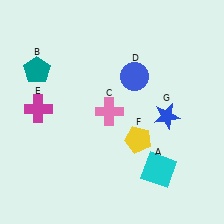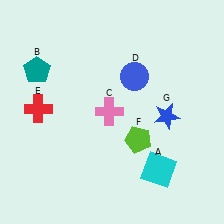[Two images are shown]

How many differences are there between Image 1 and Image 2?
There are 2 differences between the two images.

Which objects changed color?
E changed from magenta to red. F changed from yellow to lime.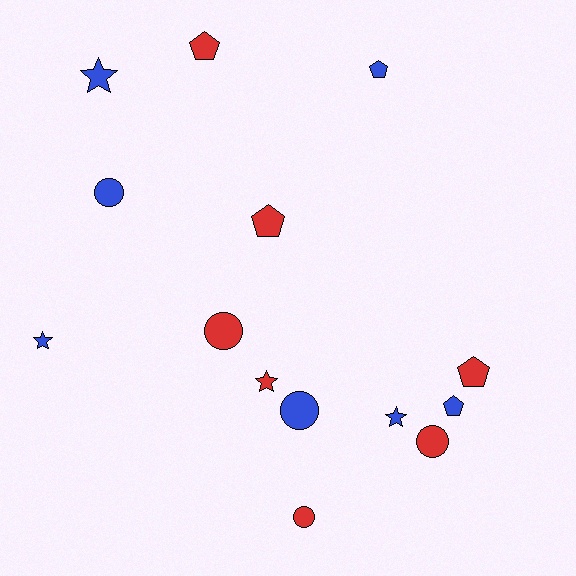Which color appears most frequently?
Red, with 7 objects.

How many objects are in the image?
There are 14 objects.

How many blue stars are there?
There are 3 blue stars.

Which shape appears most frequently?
Pentagon, with 5 objects.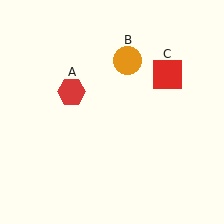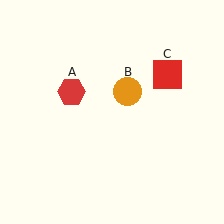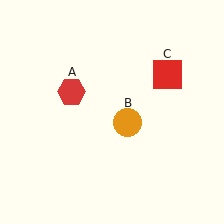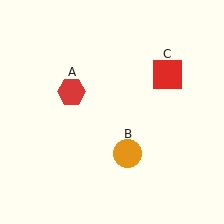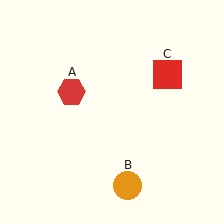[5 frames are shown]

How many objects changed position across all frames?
1 object changed position: orange circle (object B).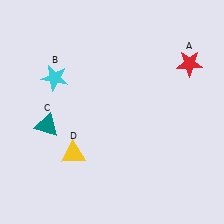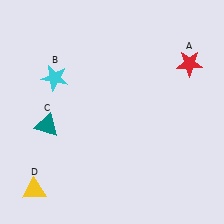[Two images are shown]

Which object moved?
The yellow triangle (D) moved left.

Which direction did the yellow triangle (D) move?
The yellow triangle (D) moved left.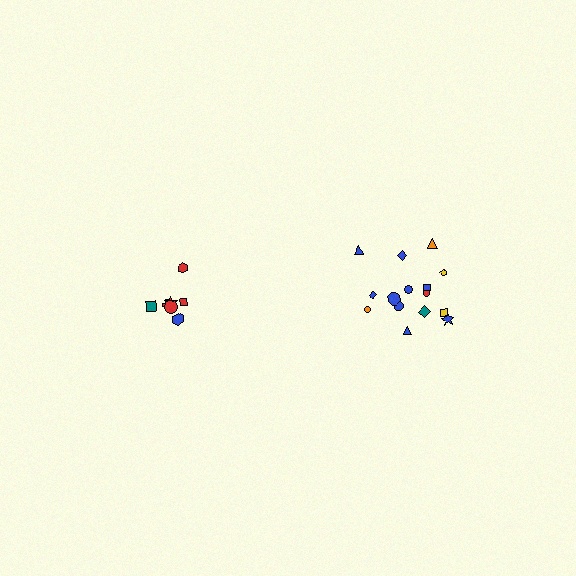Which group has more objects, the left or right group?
The right group.